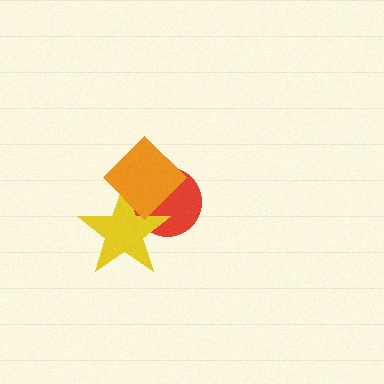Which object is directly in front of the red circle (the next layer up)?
The yellow star is directly in front of the red circle.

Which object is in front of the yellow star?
The orange diamond is in front of the yellow star.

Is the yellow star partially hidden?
Yes, it is partially covered by another shape.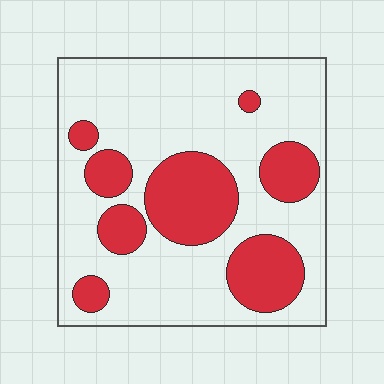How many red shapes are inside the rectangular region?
8.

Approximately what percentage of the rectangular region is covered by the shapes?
Approximately 30%.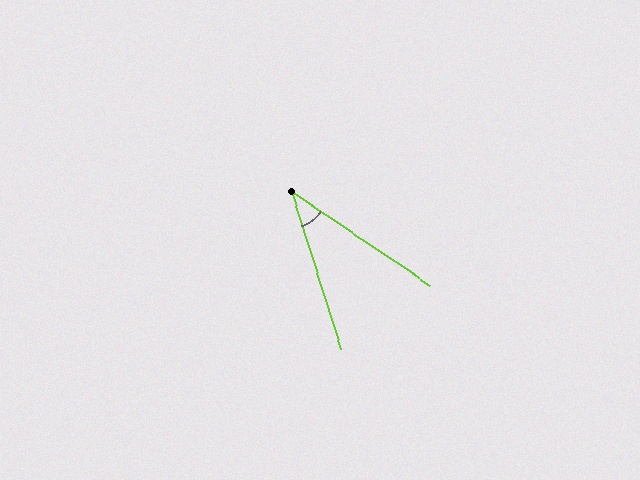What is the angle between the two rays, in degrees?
Approximately 39 degrees.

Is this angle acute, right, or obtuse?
It is acute.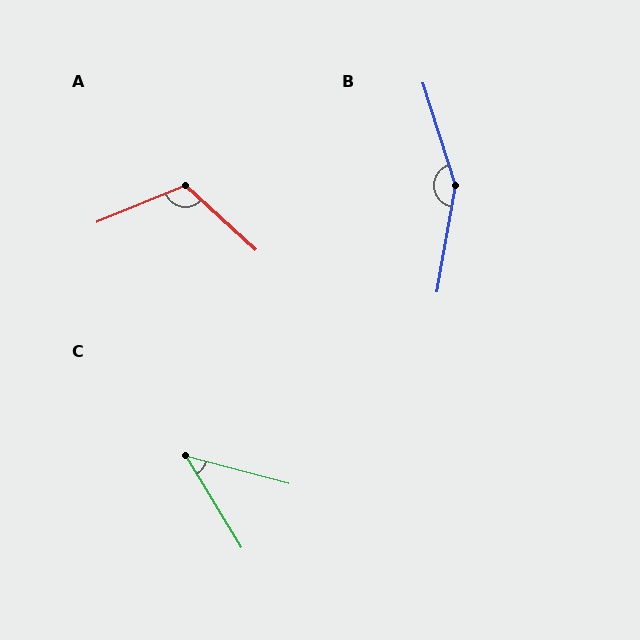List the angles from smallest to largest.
C (44°), A (115°), B (152°).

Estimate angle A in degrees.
Approximately 115 degrees.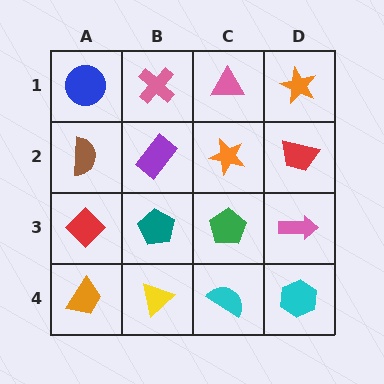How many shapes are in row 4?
4 shapes.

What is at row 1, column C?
A pink triangle.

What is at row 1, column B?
A pink cross.